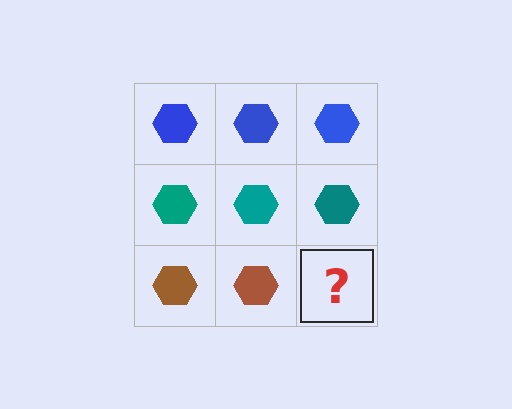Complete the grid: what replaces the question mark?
The question mark should be replaced with a brown hexagon.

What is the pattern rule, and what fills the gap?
The rule is that each row has a consistent color. The gap should be filled with a brown hexagon.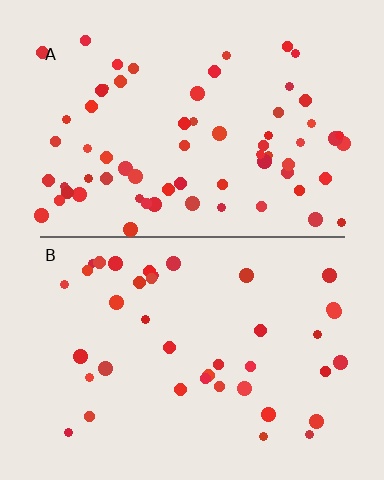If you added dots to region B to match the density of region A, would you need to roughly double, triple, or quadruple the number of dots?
Approximately double.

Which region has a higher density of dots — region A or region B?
A (the top).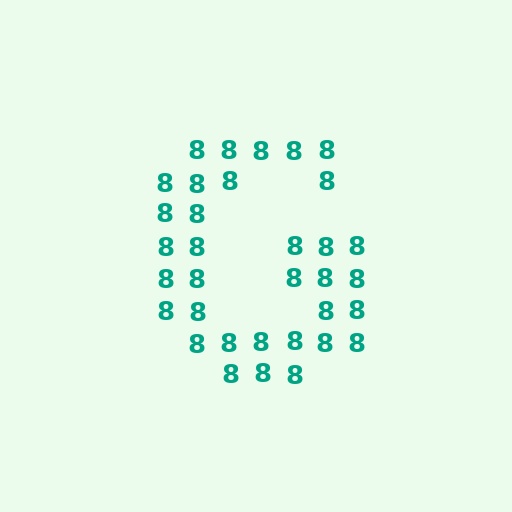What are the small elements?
The small elements are digit 8's.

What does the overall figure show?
The overall figure shows the letter G.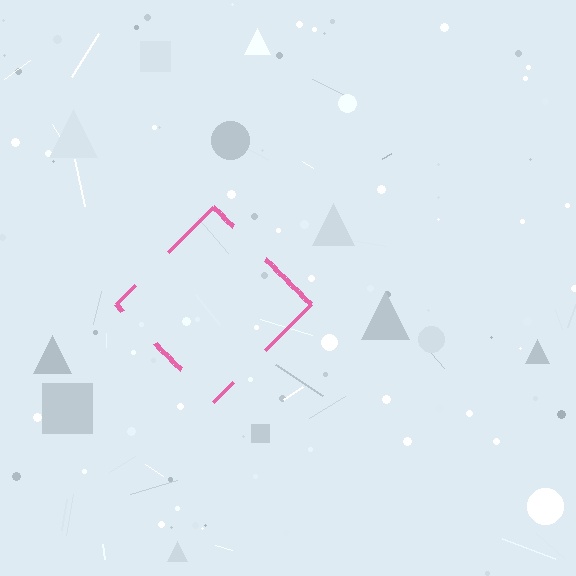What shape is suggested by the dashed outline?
The dashed outline suggests a diamond.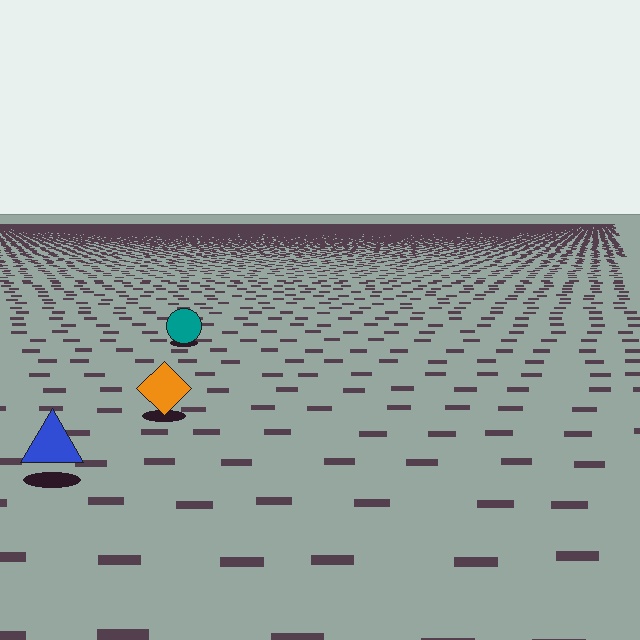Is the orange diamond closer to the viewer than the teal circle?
Yes. The orange diamond is closer — you can tell from the texture gradient: the ground texture is coarser near it.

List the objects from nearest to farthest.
From nearest to farthest: the blue triangle, the orange diamond, the teal circle.